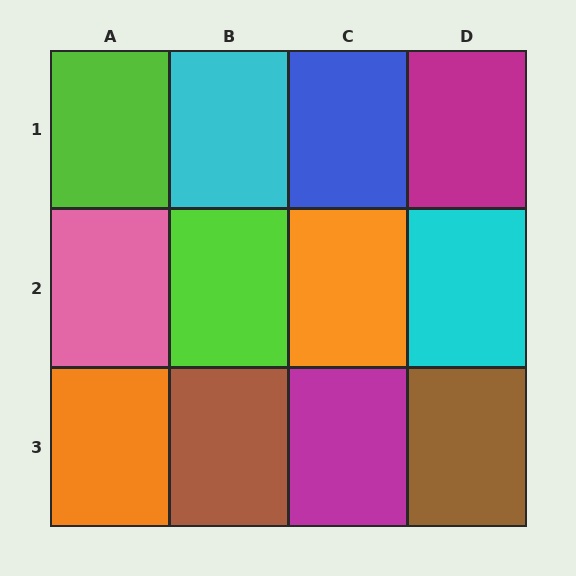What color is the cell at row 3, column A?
Orange.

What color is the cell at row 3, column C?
Magenta.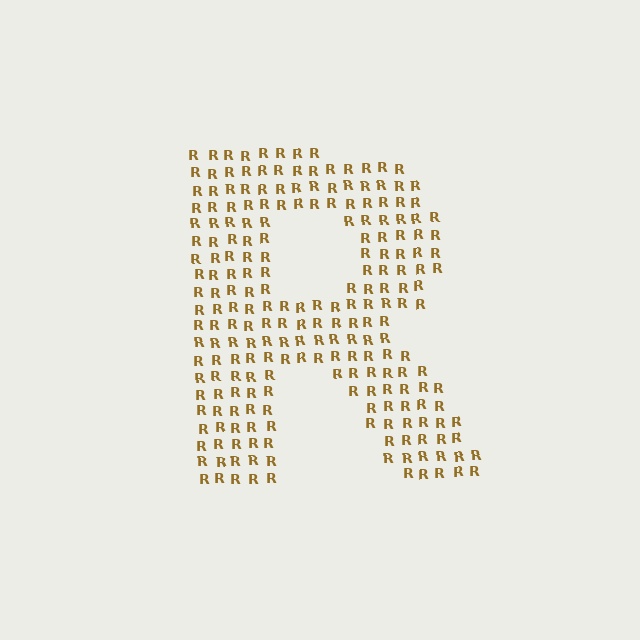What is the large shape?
The large shape is the letter R.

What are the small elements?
The small elements are letter R's.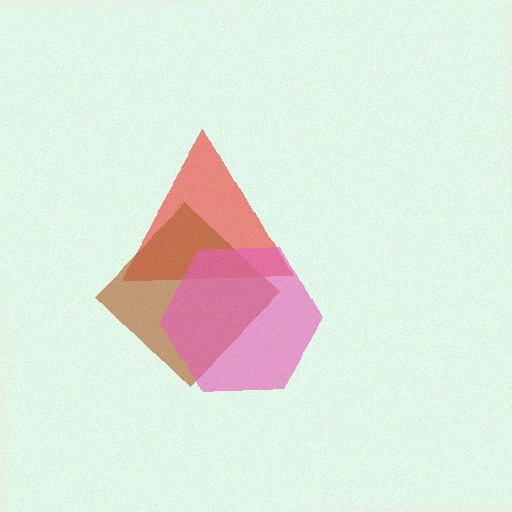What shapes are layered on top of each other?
The layered shapes are: a red triangle, a brown diamond, a pink hexagon.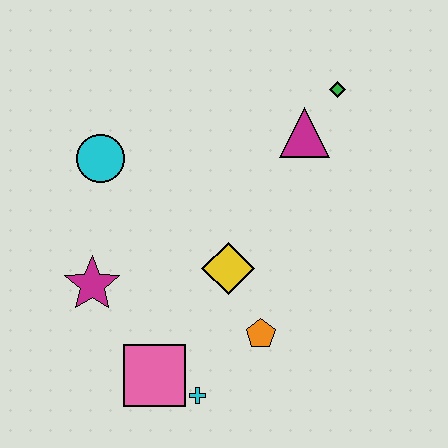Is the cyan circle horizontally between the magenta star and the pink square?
Yes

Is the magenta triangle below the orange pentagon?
No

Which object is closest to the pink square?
The cyan cross is closest to the pink square.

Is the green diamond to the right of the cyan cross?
Yes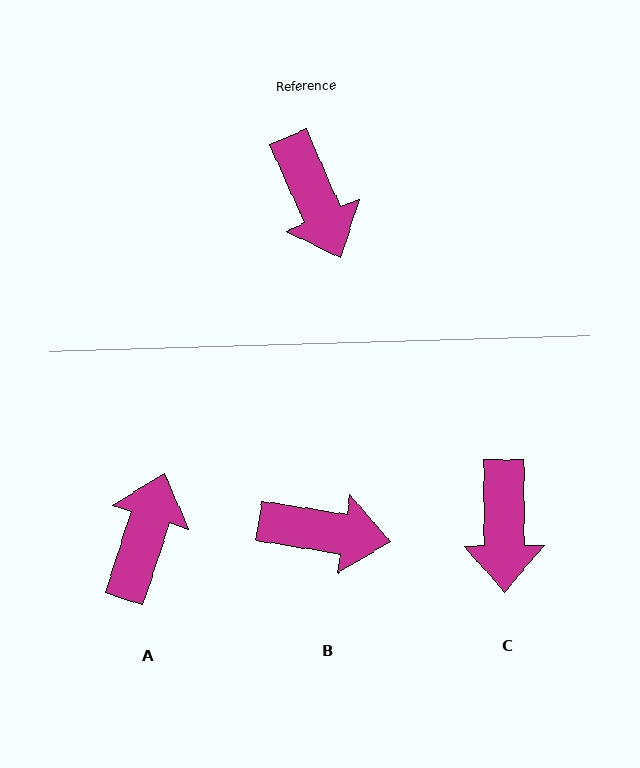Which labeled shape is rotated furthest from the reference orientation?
A, about 139 degrees away.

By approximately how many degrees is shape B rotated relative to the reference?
Approximately 57 degrees counter-clockwise.